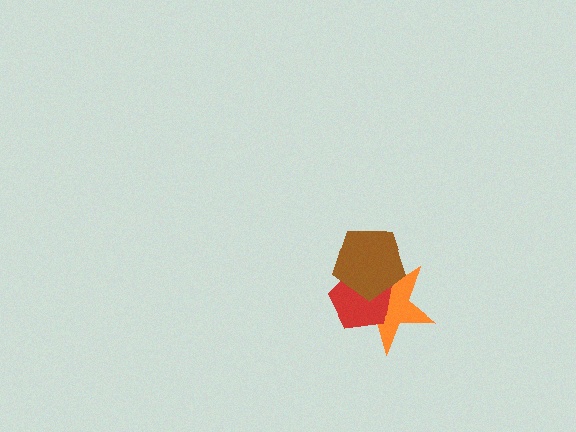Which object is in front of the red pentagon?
The brown pentagon is in front of the red pentagon.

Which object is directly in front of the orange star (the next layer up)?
The red pentagon is directly in front of the orange star.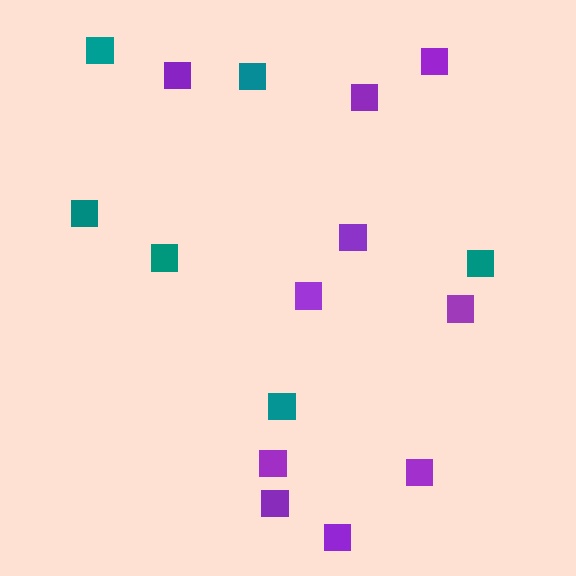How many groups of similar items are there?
There are 2 groups: one group of purple squares (10) and one group of teal squares (6).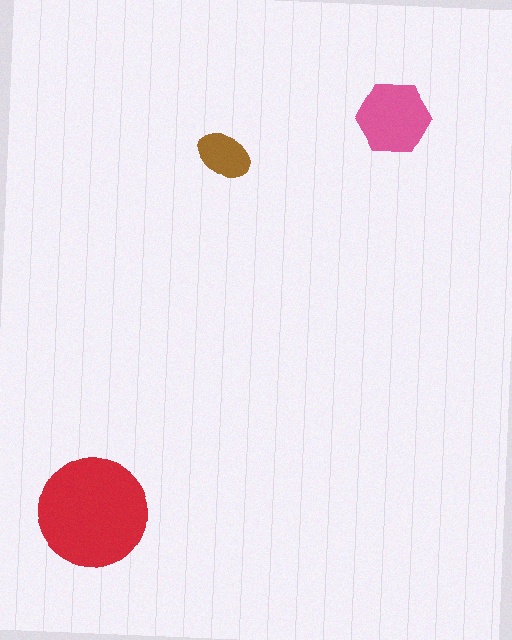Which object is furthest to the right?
The pink hexagon is rightmost.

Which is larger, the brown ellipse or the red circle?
The red circle.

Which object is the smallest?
The brown ellipse.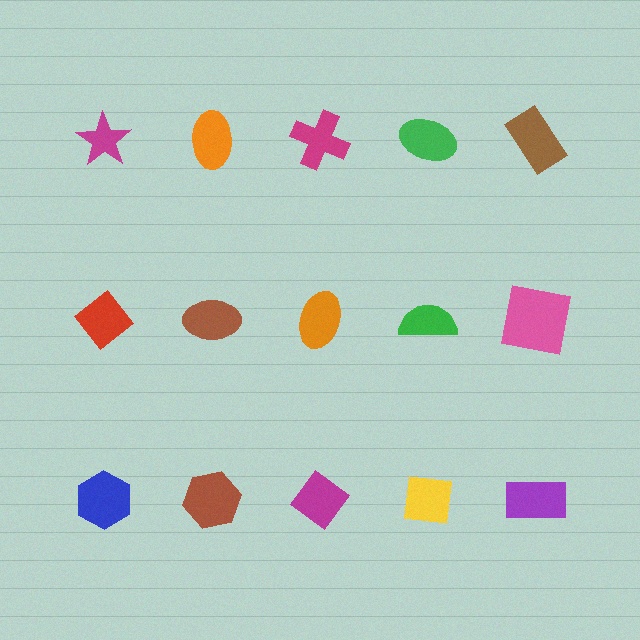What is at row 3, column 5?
A purple rectangle.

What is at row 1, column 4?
A green ellipse.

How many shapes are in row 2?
5 shapes.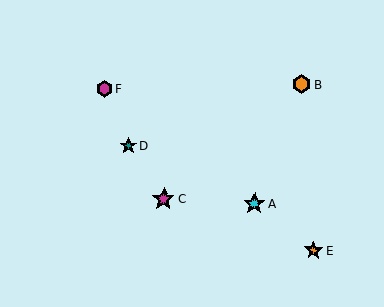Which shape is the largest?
The magenta star (labeled C) is the largest.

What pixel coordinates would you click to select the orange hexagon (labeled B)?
Click at (301, 84) to select the orange hexagon B.